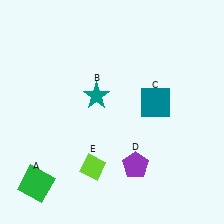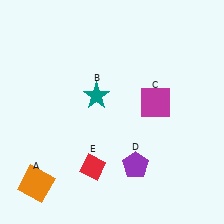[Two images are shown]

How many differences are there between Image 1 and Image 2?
There are 3 differences between the two images.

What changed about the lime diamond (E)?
In Image 1, E is lime. In Image 2, it changed to red.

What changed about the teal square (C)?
In Image 1, C is teal. In Image 2, it changed to magenta.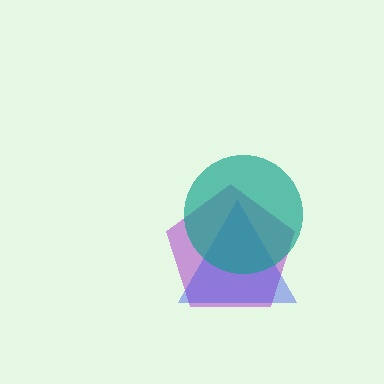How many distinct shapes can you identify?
There are 3 distinct shapes: a purple pentagon, a blue triangle, a teal circle.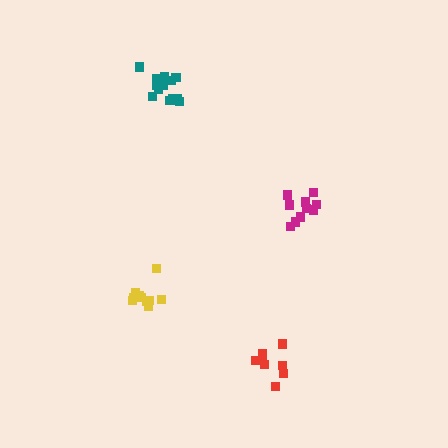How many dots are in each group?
Group 1: 13 dots, Group 2: 10 dots, Group 3: 10 dots, Group 4: 9 dots (42 total).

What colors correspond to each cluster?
The clusters are colored: teal, yellow, magenta, red.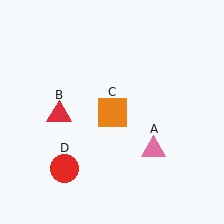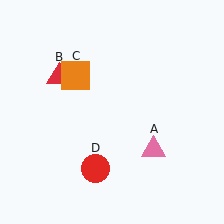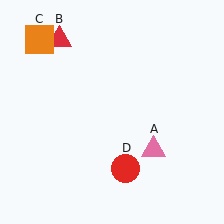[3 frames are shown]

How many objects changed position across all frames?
3 objects changed position: red triangle (object B), orange square (object C), red circle (object D).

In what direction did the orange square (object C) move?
The orange square (object C) moved up and to the left.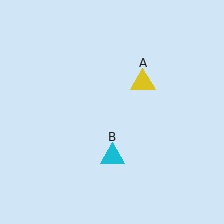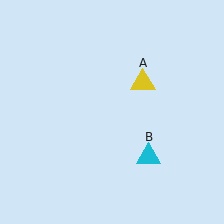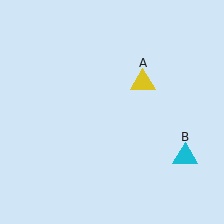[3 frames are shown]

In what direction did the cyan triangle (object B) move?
The cyan triangle (object B) moved right.